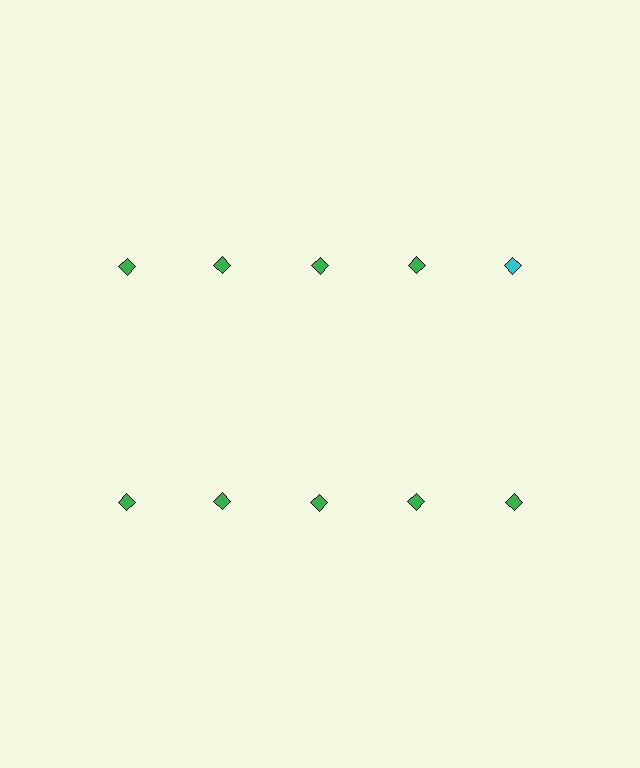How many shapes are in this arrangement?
There are 10 shapes arranged in a grid pattern.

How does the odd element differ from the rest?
It has a different color: cyan instead of green.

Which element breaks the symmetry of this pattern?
The cyan diamond in the top row, rightmost column breaks the symmetry. All other shapes are green diamonds.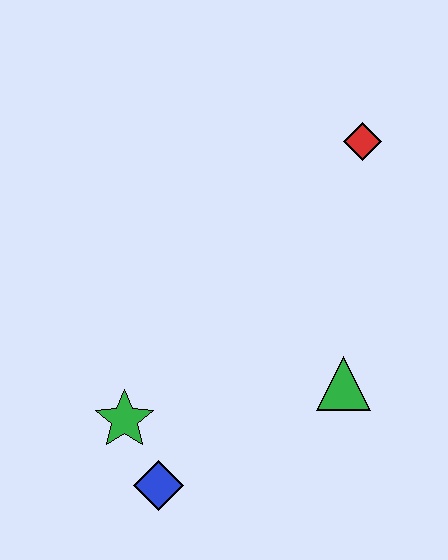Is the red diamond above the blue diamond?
Yes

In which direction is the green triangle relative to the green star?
The green triangle is to the right of the green star.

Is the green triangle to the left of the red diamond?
Yes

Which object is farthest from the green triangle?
The red diamond is farthest from the green triangle.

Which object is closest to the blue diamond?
The green star is closest to the blue diamond.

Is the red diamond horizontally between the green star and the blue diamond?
No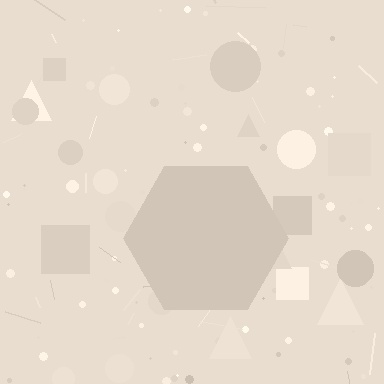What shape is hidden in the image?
A hexagon is hidden in the image.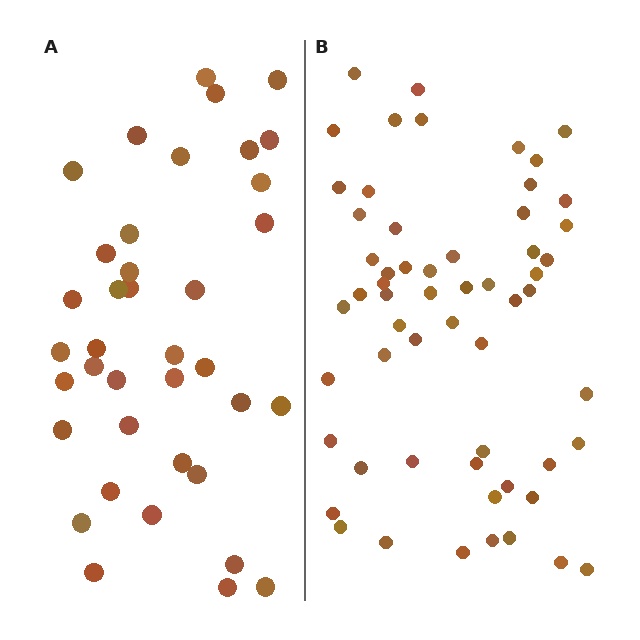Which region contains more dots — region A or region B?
Region B (the right region) has more dots.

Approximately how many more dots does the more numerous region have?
Region B has approximately 20 more dots than region A.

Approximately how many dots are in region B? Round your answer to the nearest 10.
About 60 dots. (The exact count is 58, which rounds to 60.)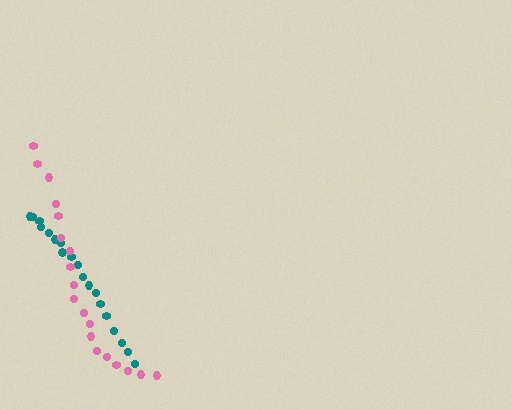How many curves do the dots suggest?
There are 2 distinct paths.